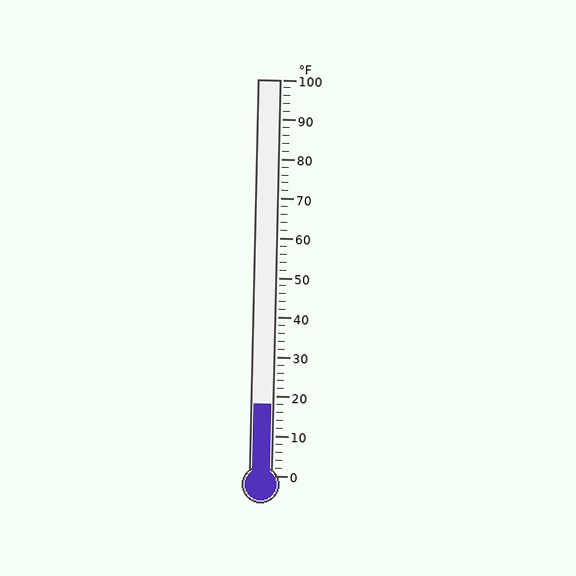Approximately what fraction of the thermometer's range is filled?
The thermometer is filled to approximately 20% of its range.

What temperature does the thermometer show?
The thermometer shows approximately 18°F.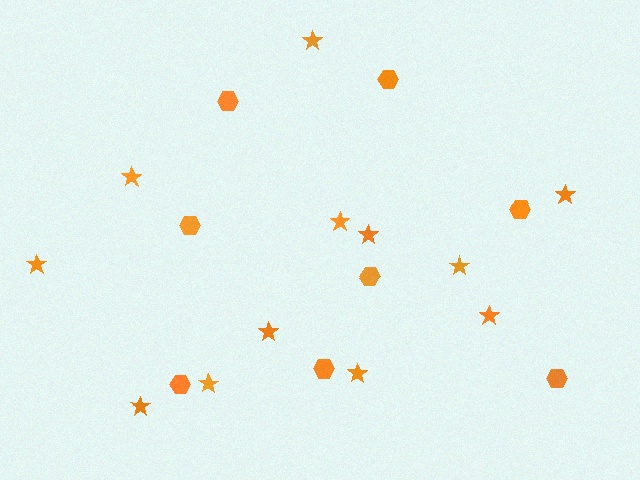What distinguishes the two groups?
There are 2 groups: one group of hexagons (8) and one group of stars (12).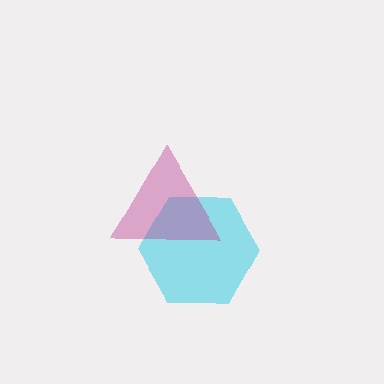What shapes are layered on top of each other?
The layered shapes are: a cyan hexagon, a magenta triangle.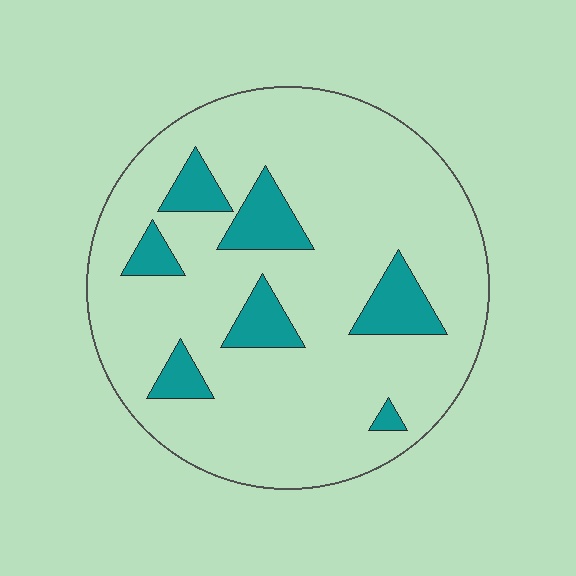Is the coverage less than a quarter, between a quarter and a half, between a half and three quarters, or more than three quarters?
Less than a quarter.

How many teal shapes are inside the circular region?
7.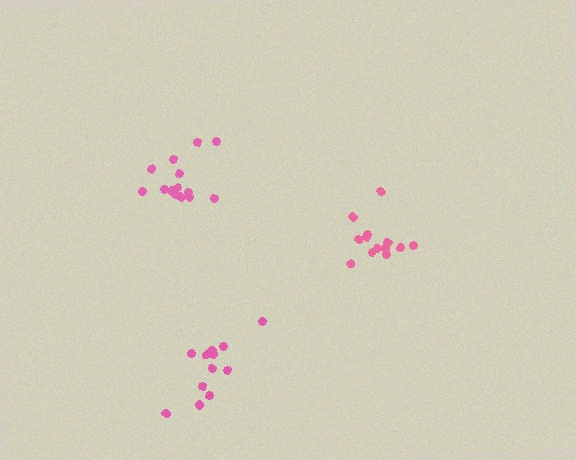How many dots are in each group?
Group 1: 13 dots, Group 2: 14 dots, Group 3: 13 dots (40 total).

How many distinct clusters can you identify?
There are 3 distinct clusters.